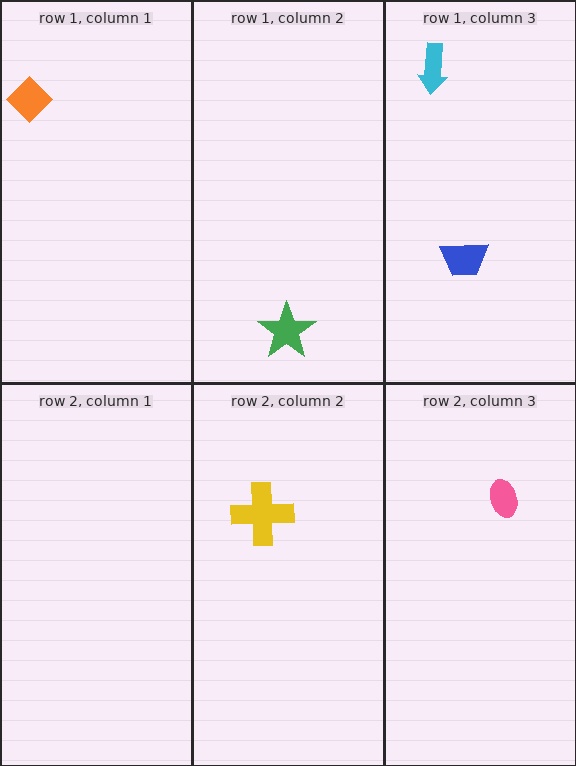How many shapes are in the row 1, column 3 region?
2.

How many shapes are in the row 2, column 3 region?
1.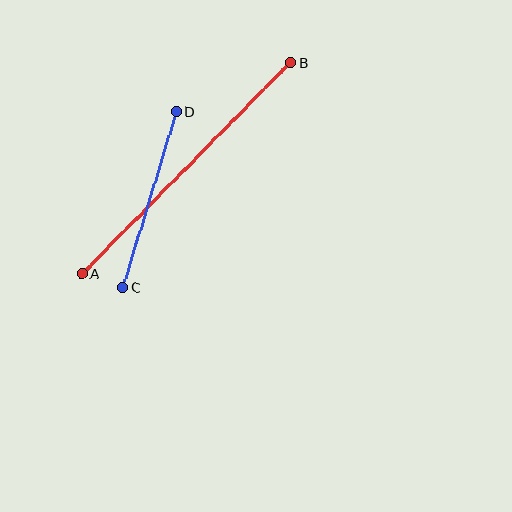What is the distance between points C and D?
The distance is approximately 184 pixels.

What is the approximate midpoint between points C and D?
The midpoint is at approximately (150, 199) pixels.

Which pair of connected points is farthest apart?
Points A and B are farthest apart.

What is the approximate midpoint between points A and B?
The midpoint is at approximately (186, 168) pixels.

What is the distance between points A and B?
The distance is approximately 297 pixels.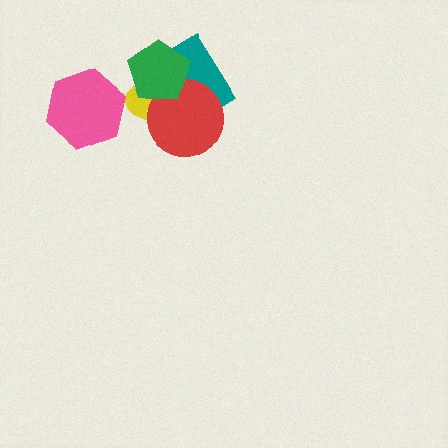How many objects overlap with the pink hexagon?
0 objects overlap with the pink hexagon.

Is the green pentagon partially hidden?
No, no other shape covers it.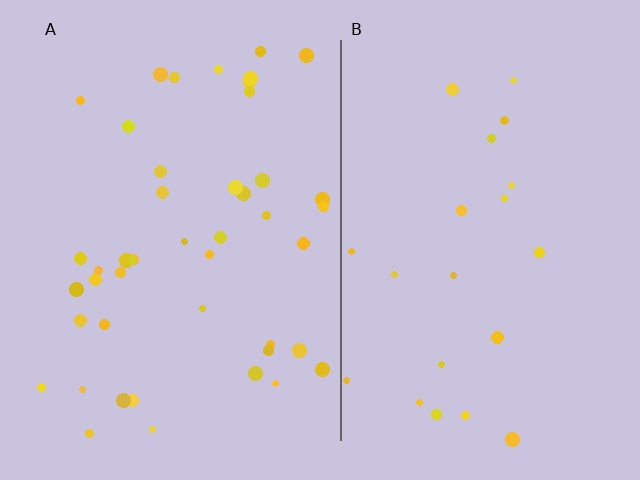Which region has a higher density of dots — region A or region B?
A (the left).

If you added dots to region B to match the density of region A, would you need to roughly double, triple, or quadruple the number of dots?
Approximately double.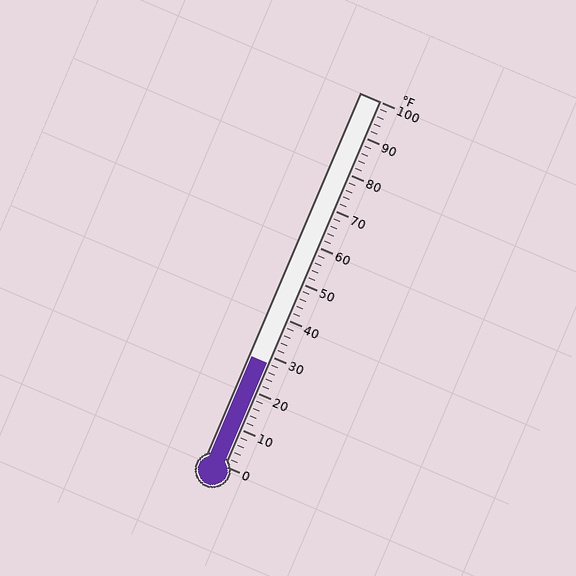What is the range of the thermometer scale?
The thermometer scale ranges from 0°F to 100°F.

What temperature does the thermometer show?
The thermometer shows approximately 28°F.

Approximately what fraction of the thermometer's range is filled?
The thermometer is filled to approximately 30% of its range.